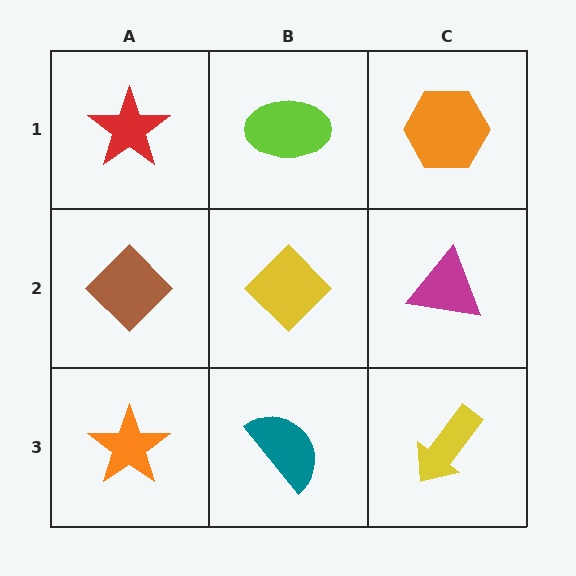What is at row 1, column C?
An orange hexagon.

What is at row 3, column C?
A yellow arrow.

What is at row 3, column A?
An orange star.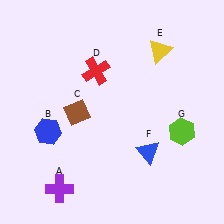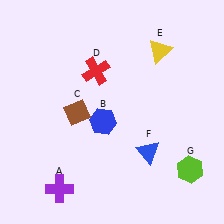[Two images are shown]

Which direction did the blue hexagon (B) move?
The blue hexagon (B) moved right.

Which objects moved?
The objects that moved are: the blue hexagon (B), the lime hexagon (G).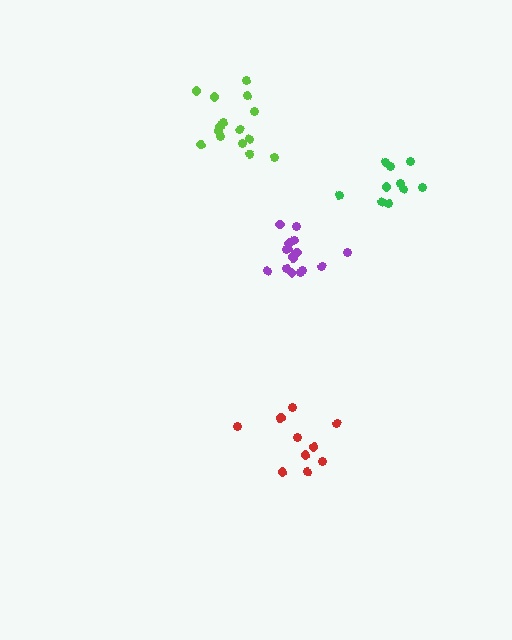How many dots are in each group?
Group 1: 10 dots, Group 2: 15 dots, Group 3: 10 dots, Group 4: 16 dots (51 total).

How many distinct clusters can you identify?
There are 4 distinct clusters.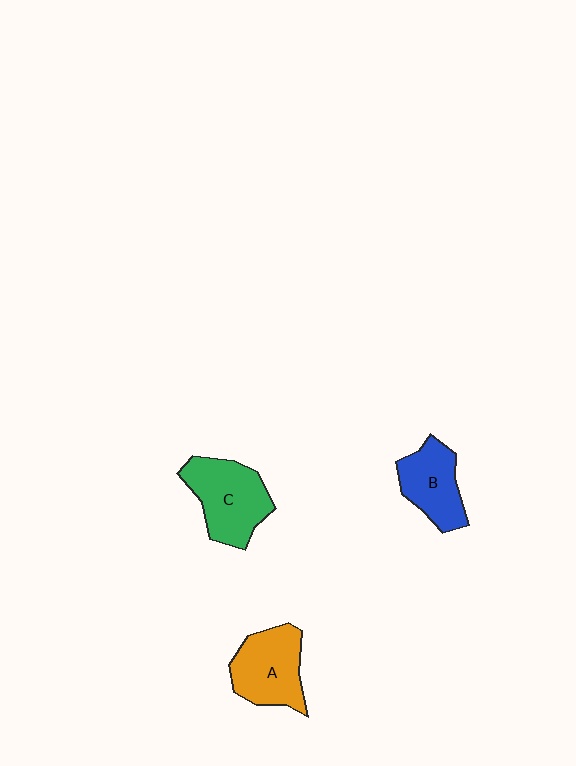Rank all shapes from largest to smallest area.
From largest to smallest: C (green), A (orange), B (blue).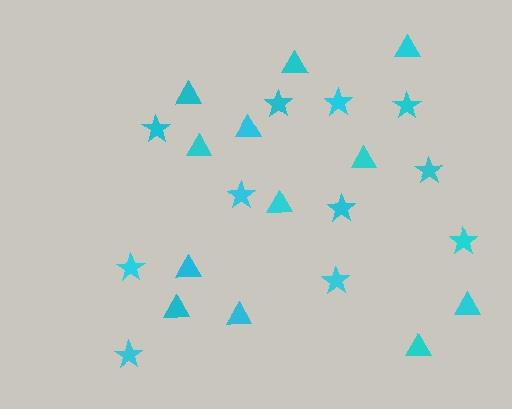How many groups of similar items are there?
There are 2 groups: one group of stars (11) and one group of triangles (12).